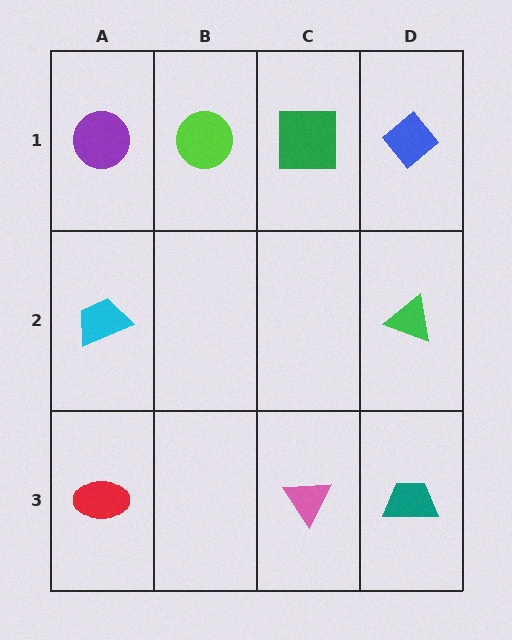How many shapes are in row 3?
3 shapes.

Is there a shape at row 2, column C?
No, that cell is empty.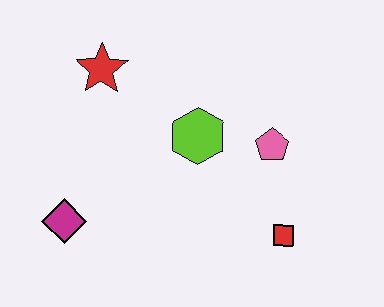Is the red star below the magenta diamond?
No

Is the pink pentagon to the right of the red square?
No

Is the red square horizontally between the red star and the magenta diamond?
No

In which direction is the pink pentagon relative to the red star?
The pink pentagon is to the right of the red star.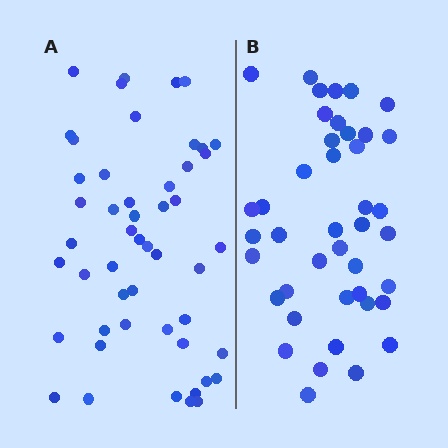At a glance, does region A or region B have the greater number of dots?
Region A (the left region) has more dots.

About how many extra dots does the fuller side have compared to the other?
Region A has roughly 8 or so more dots than region B.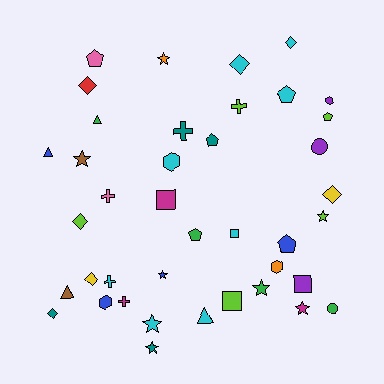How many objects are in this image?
There are 40 objects.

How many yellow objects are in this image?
There are 2 yellow objects.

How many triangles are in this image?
There are 4 triangles.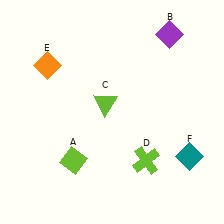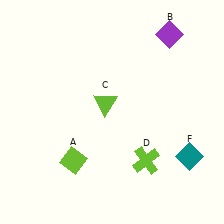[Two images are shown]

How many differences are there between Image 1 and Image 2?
There is 1 difference between the two images.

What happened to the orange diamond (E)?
The orange diamond (E) was removed in Image 2. It was in the top-left area of Image 1.